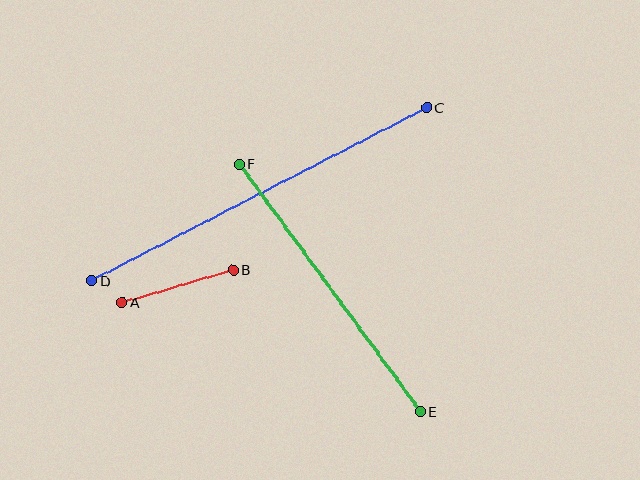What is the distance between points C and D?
The distance is approximately 377 pixels.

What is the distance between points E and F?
The distance is approximately 307 pixels.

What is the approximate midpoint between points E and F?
The midpoint is at approximately (330, 288) pixels.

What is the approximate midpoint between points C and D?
The midpoint is at approximately (259, 194) pixels.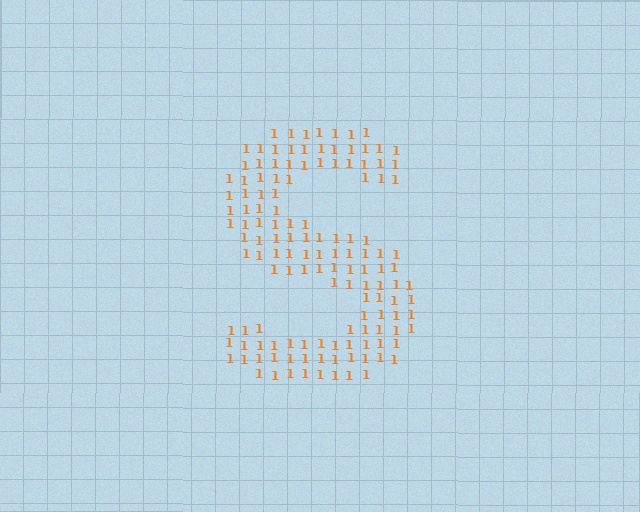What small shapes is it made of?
It is made of small digit 1's.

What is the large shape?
The large shape is the letter S.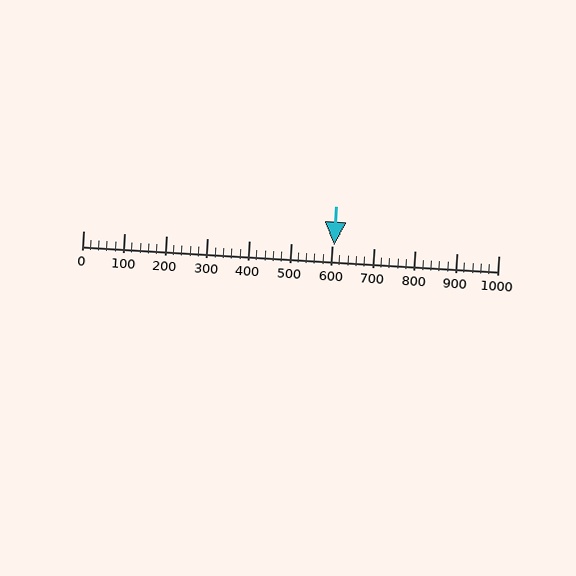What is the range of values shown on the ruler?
The ruler shows values from 0 to 1000.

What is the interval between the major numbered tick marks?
The major tick marks are spaced 100 units apart.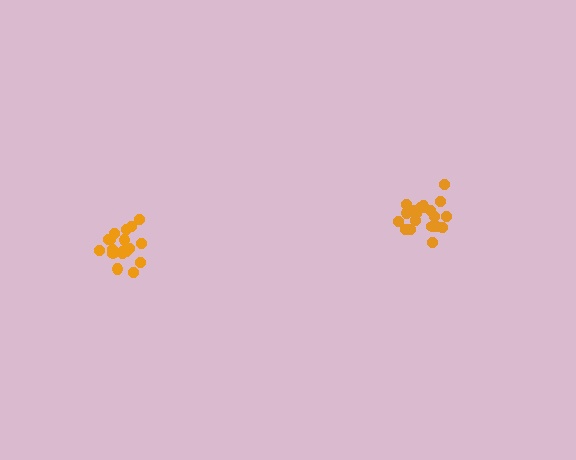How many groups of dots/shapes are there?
There are 2 groups.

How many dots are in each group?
Group 1: 19 dots, Group 2: 21 dots (40 total).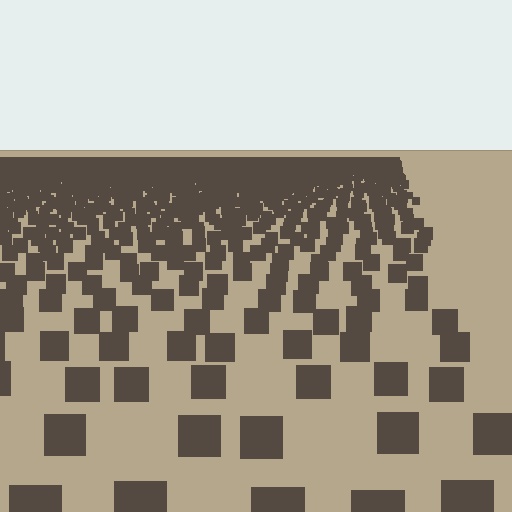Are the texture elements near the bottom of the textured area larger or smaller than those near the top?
Larger. Near the bottom, elements are closer to the viewer and appear at a bigger on-screen size.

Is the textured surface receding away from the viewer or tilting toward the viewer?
The surface is receding away from the viewer. Texture elements get smaller and denser toward the top.